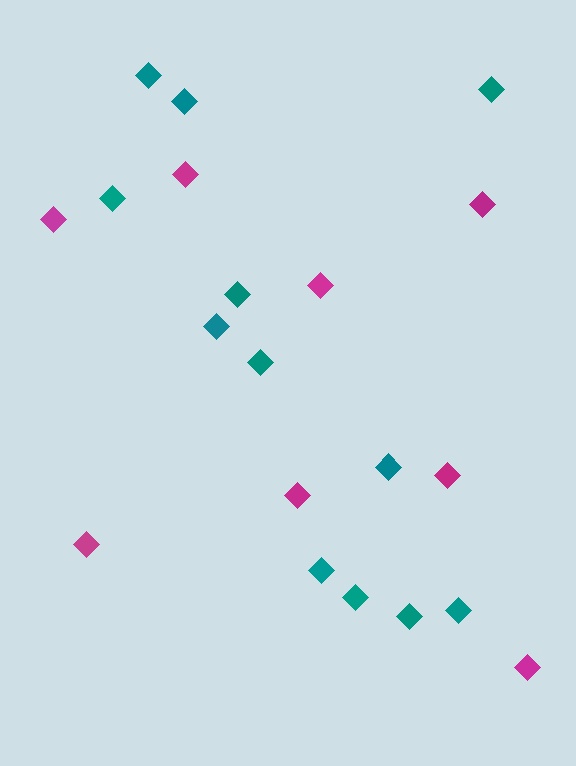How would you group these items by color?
There are 2 groups: one group of teal diamonds (12) and one group of magenta diamonds (8).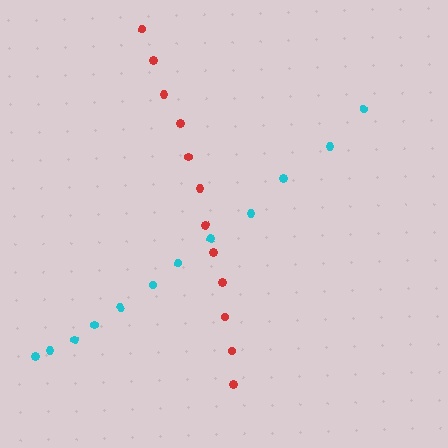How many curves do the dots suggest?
There are 2 distinct paths.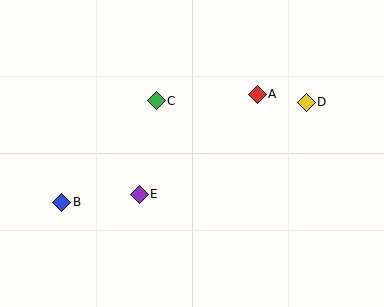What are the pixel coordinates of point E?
Point E is at (139, 194).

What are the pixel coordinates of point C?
Point C is at (156, 101).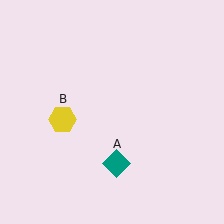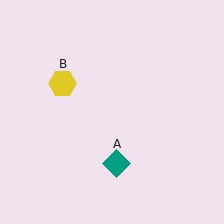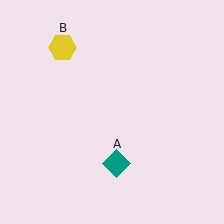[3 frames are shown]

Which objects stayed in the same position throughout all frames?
Teal diamond (object A) remained stationary.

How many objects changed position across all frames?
1 object changed position: yellow hexagon (object B).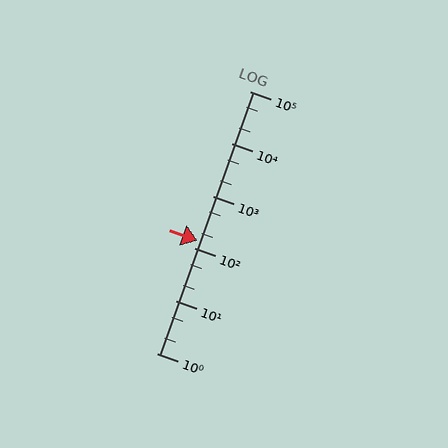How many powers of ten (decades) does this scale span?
The scale spans 5 decades, from 1 to 100000.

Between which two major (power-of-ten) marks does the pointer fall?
The pointer is between 100 and 1000.